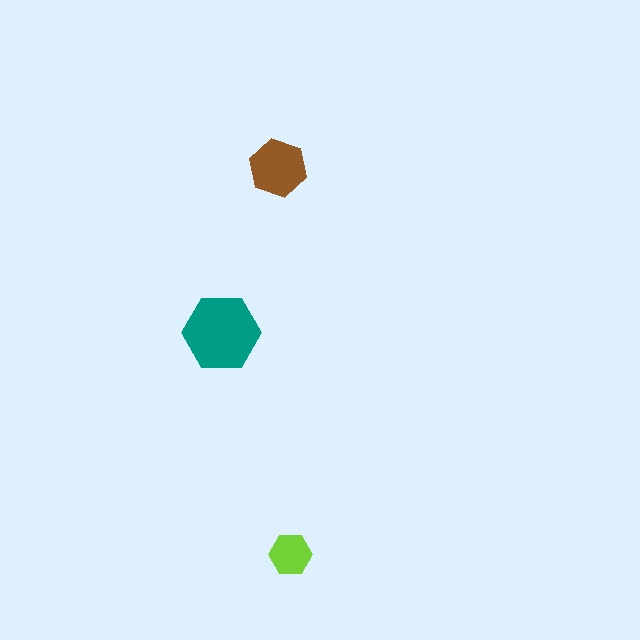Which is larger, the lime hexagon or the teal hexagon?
The teal one.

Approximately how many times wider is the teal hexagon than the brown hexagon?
About 1.5 times wider.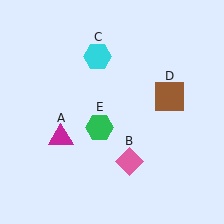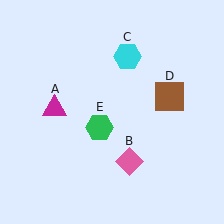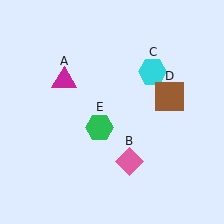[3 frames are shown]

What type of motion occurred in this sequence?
The magenta triangle (object A), cyan hexagon (object C) rotated clockwise around the center of the scene.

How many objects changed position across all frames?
2 objects changed position: magenta triangle (object A), cyan hexagon (object C).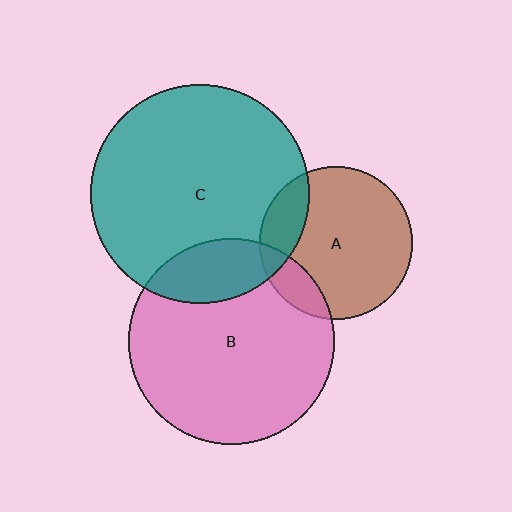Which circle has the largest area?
Circle C (teal).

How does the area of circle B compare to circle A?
Approximately 1.8 times.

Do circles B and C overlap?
Yes.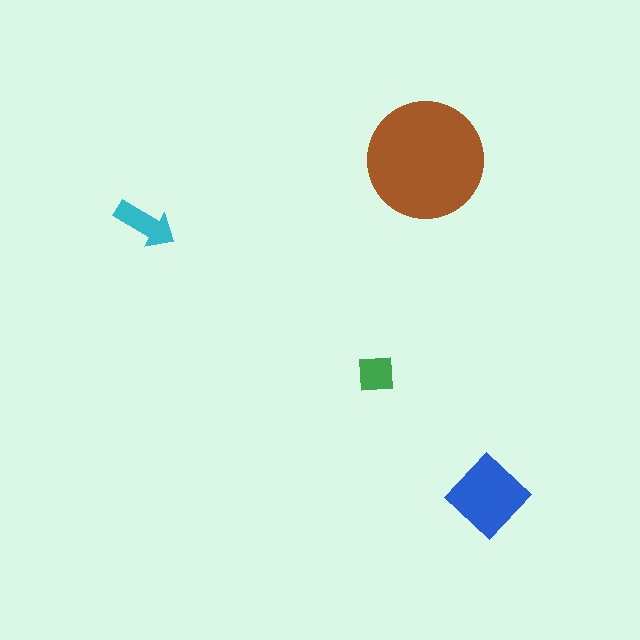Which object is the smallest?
The green square.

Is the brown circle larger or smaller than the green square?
Larger.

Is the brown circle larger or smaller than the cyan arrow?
Larger.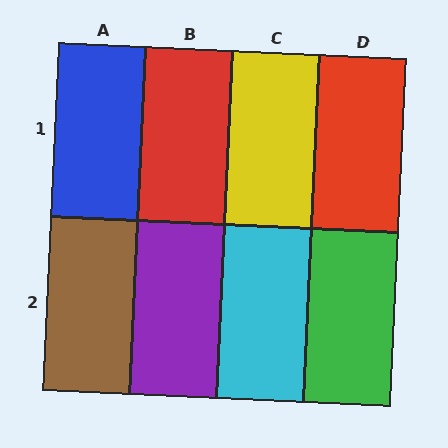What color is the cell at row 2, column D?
Green.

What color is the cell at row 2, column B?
Purple.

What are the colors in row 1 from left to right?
Blue, red, yellow, red.